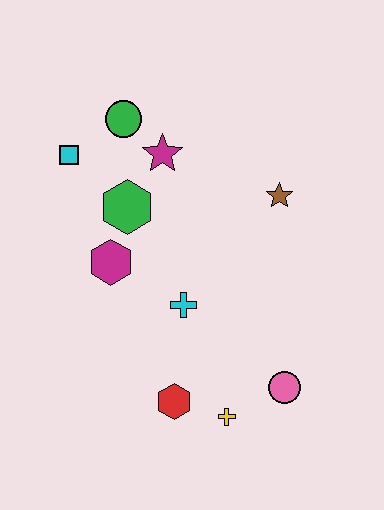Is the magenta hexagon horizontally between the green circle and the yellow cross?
No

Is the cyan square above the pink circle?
Yes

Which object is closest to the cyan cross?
The magenta hexagon is closest to the cyan cross.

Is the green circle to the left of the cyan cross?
Yes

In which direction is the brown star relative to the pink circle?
The brown star is above the pink circle.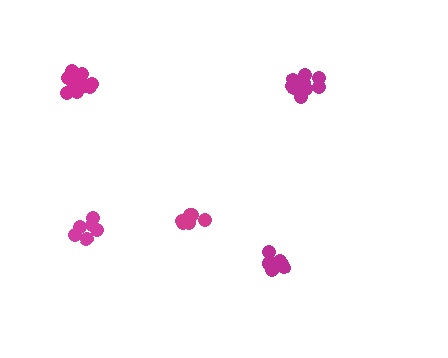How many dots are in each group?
Group 1: 6 dots, Group 2: 8 dots, Group 3: 6 dots, Group 4: 12 dots, Group 5: 11 dots (43 total).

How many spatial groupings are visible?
There are 5 spatial groupings.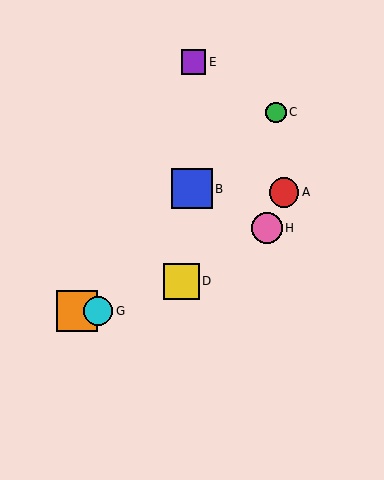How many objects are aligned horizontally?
2 objects (F, G) are aligned horizontally.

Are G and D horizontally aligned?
No, G is at y≈311 and D is at y≈281.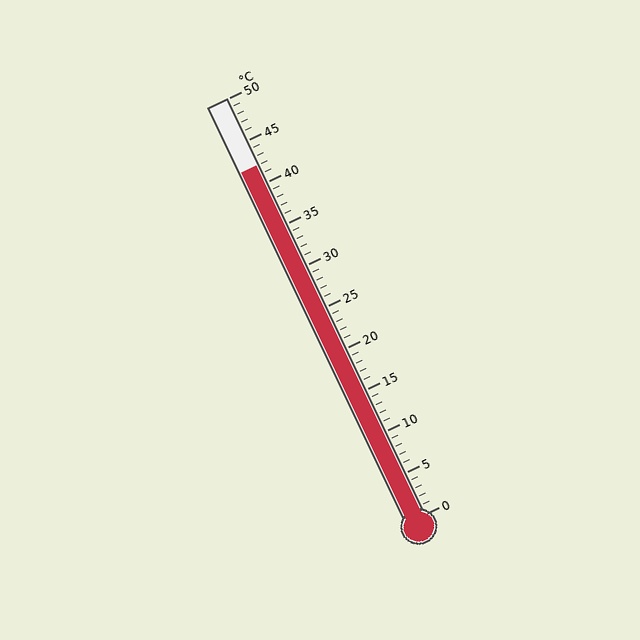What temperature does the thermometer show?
The thermometer shows approximately 42°C.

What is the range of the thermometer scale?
The thermometer scale ranges from 0°C to 50°C.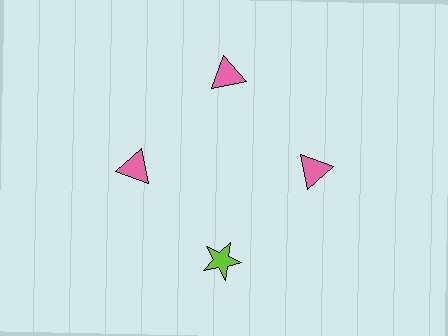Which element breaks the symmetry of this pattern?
The lime star at roughly the 6 o'clock position breaks the symmetry. All other shapes are pink triangles.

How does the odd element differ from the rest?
It differs in both color (lime instead of pink) and shape (star instead of triangle).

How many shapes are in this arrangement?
There are 4 shapes arranged in a ring pattern.